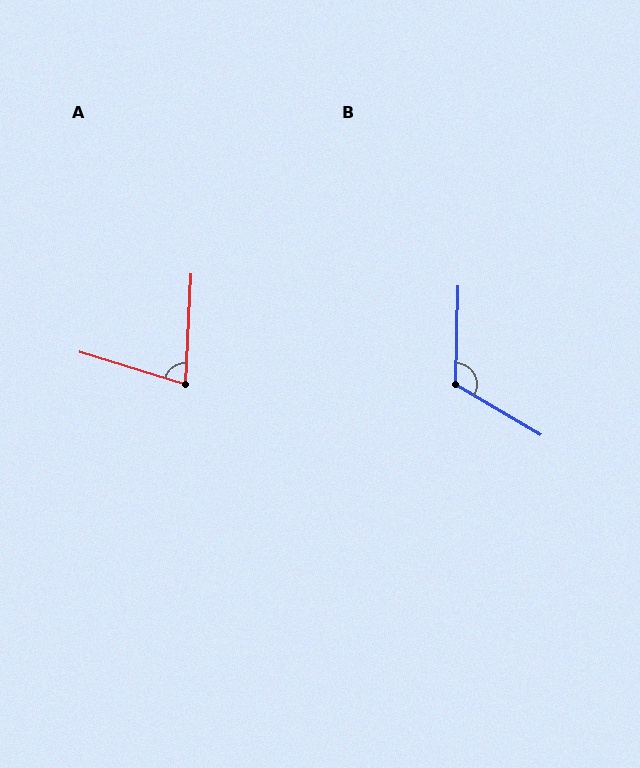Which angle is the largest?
B, at approximately 119 degrees.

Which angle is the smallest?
A, at approximately 76 degrees.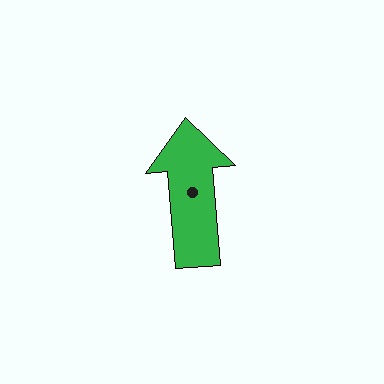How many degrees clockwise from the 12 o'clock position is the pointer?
Approximately 355 degrees.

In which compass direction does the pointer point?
North.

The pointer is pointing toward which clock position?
Roughly 12 o'clock.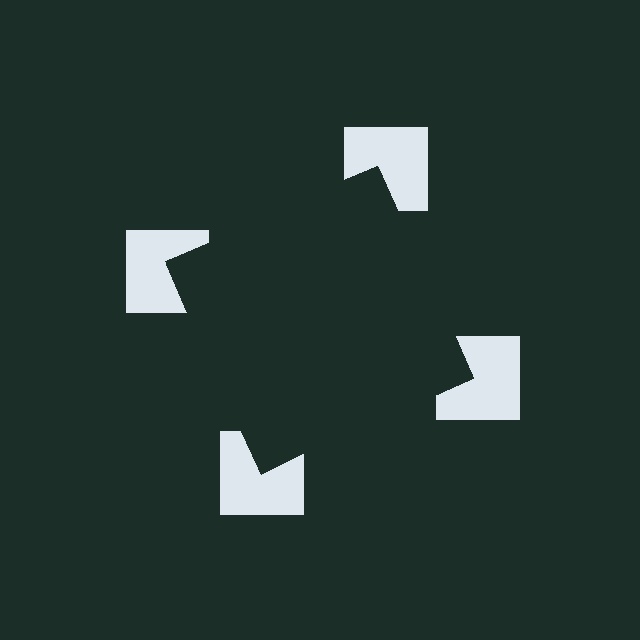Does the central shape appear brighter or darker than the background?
It typically appears slightly darker than the background, even though no actual brightness change is drawn.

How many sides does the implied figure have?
4 sides.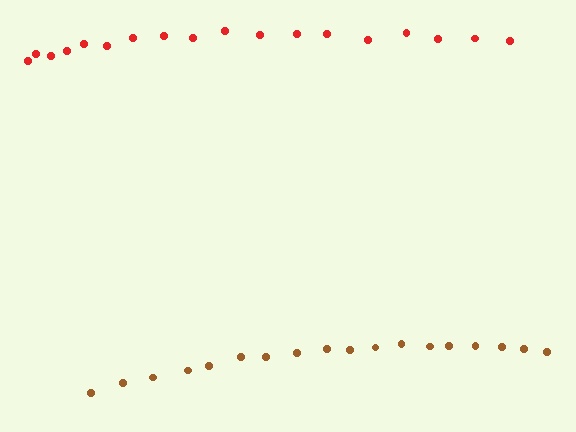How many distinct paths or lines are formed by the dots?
There are 2 distinct paths.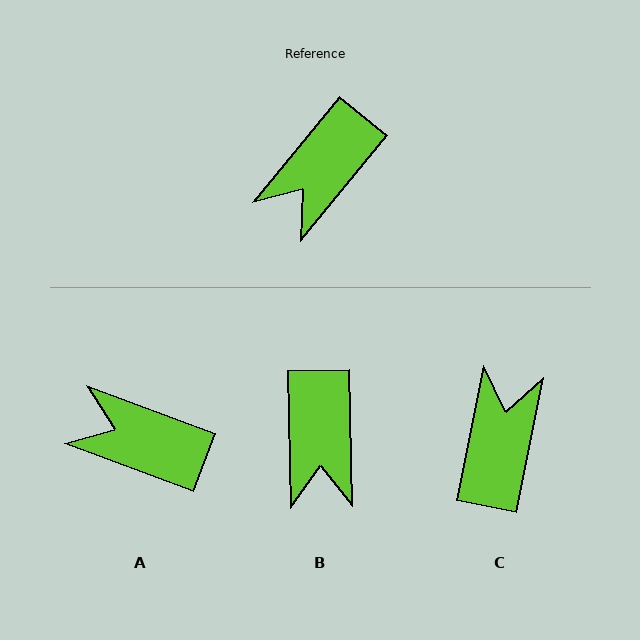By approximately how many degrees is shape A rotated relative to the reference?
Approximately 71 degrees clockwise.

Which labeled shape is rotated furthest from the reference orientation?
C, about 152 degrees away.